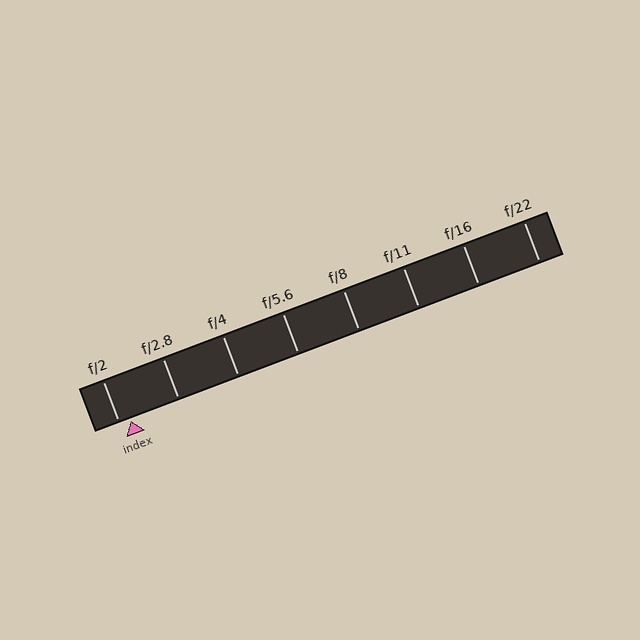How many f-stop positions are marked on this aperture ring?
There are 8 f-stop positions marked.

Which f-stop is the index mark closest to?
The index mark is closest to f/2.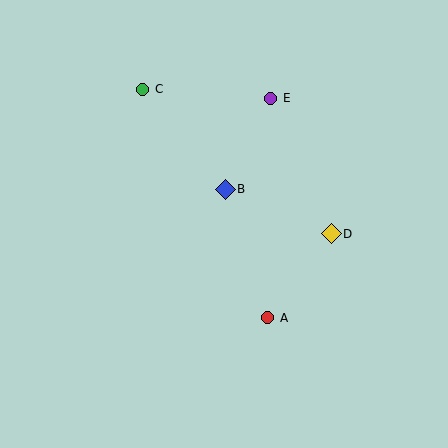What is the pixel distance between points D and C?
The distance between D and C is 237 pixels.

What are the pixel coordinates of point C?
Point C is at (143, 89).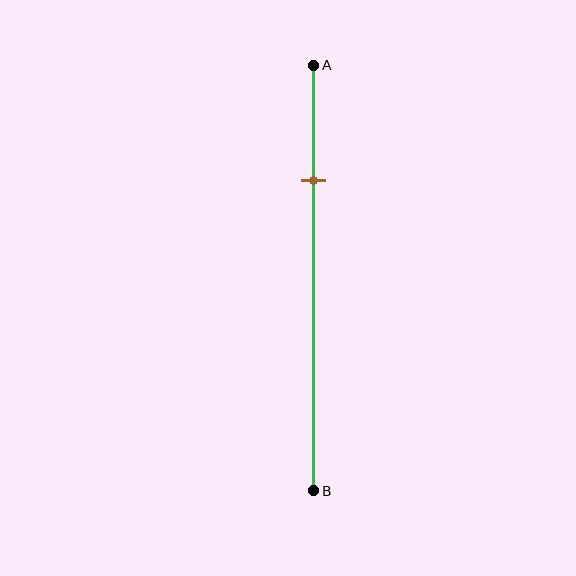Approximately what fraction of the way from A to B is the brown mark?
The brown mark is approximately 25% of the way from A to B.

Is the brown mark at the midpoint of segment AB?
No, the mark is at about 25% from A, not at the 50% midpoint.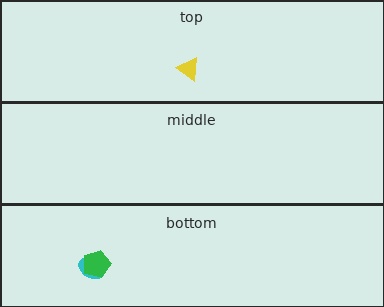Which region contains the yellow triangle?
The top region.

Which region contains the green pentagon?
The bottom region.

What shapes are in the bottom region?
The cyan ellipse, the green pentagon.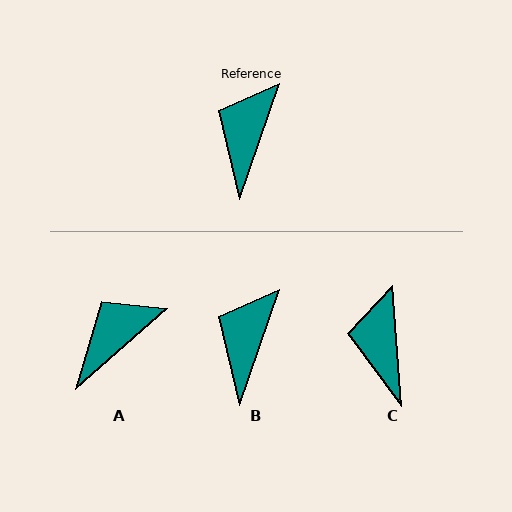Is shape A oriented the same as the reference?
No, it is off by about 30 degrees.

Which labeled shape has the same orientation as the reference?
B.